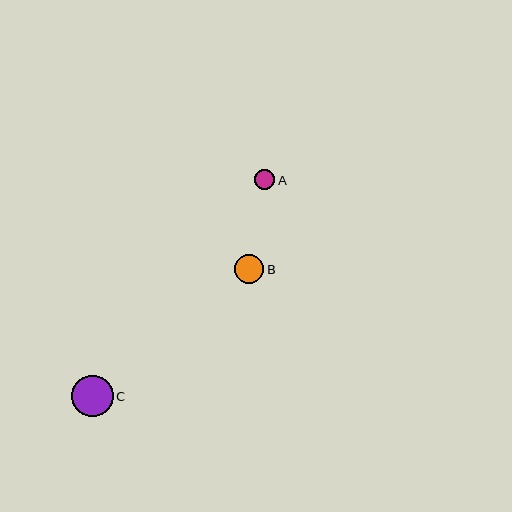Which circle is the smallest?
Circle A is the smallest with a size of approximately 20 pixels.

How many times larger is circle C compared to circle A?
Circle C is approximately 2.1 times the size of circle A.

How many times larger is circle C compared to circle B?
Circle C is approximately 1.5 times the size of circle B.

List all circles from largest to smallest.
From largest to smallest: C, B, A.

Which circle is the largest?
Circle C is the largest with a size of approximately 42 pixels.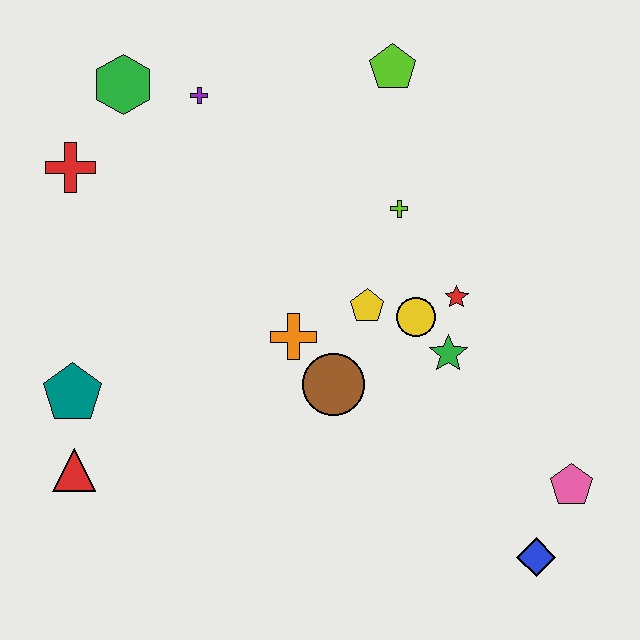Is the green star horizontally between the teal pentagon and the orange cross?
No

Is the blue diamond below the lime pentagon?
Yes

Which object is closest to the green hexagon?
The purple cross is closest to the green hexagon.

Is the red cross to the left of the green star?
Yes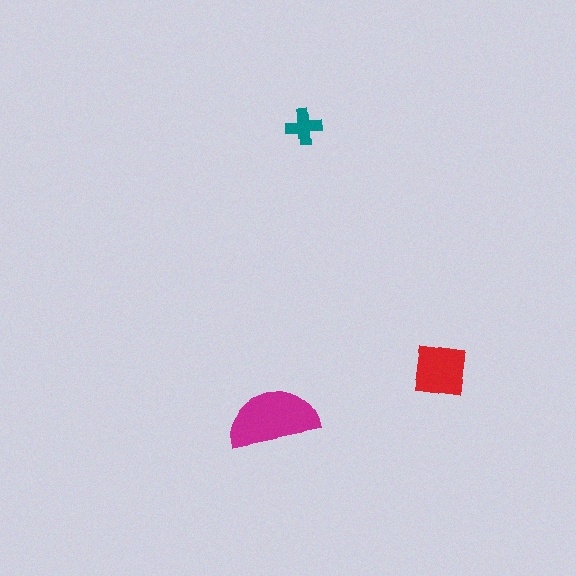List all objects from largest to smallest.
The magenta semicircle, the red square, the teal cross.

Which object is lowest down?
The magenta semicircle is bottommost.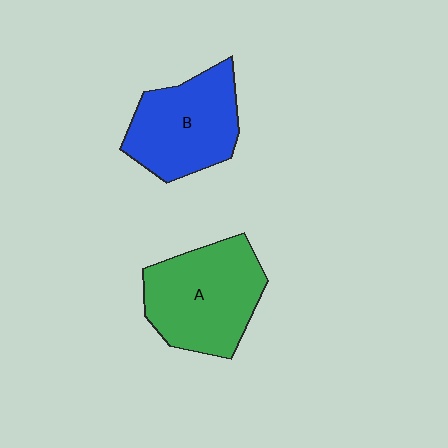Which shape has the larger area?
Shape A (green).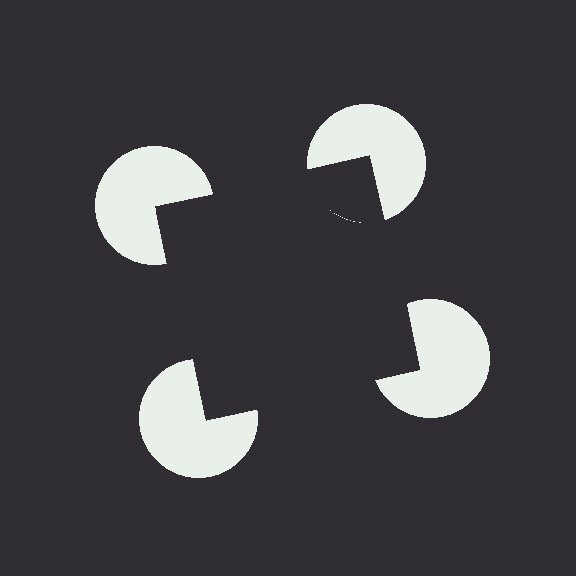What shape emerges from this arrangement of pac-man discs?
An illusory square — its edges are inferred from the aligned wedge cuts in the pac-man discs, not physically drawn.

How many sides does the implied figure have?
4 sides.